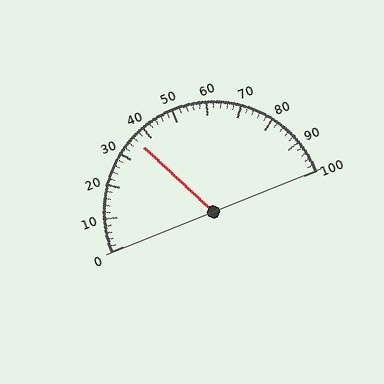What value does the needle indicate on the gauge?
The needle indicates approximately 36.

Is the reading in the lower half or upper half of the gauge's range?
The reading is in the lower half of the range (0 to 100).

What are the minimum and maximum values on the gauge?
The gauge ranges from 0 to 100.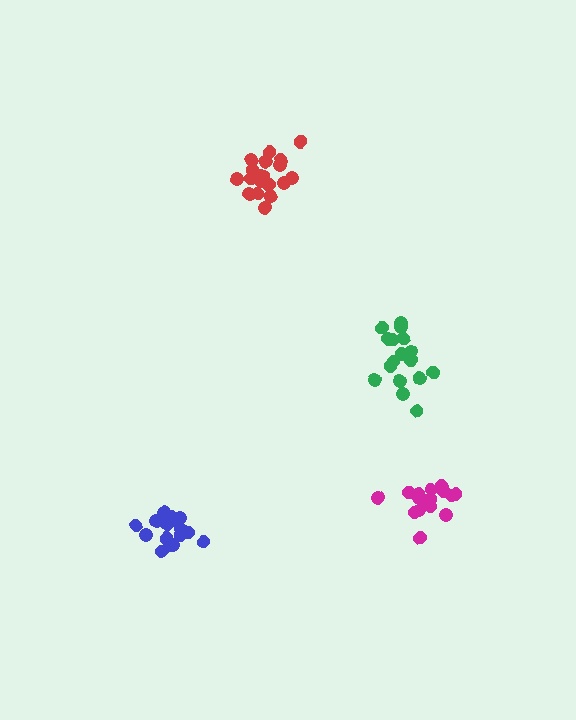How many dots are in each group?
Group 1: 16 dots, Group 2: 17 dots, Group 3: 19 dots, Group 4: 17 dots (69 total).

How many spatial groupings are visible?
There are 4 spatial groupings.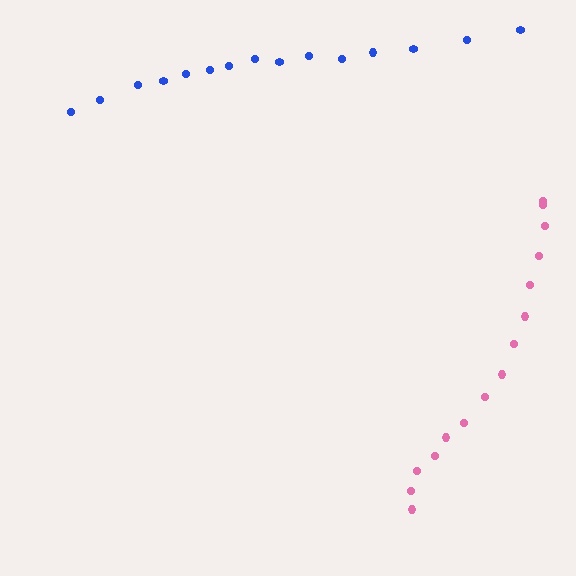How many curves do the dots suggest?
There are 2 distinct paths.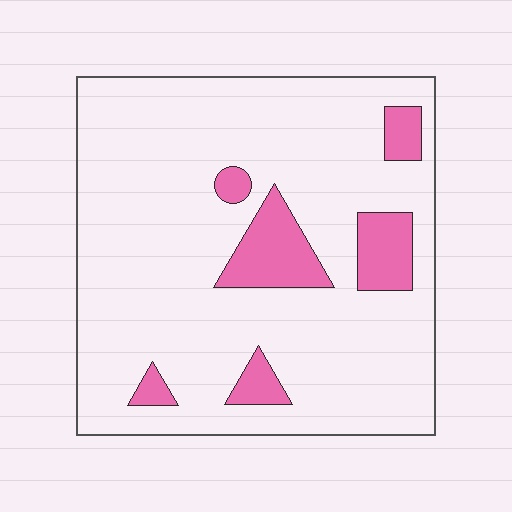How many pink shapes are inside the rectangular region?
6.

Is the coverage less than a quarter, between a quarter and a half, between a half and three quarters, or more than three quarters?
Less than a quarter.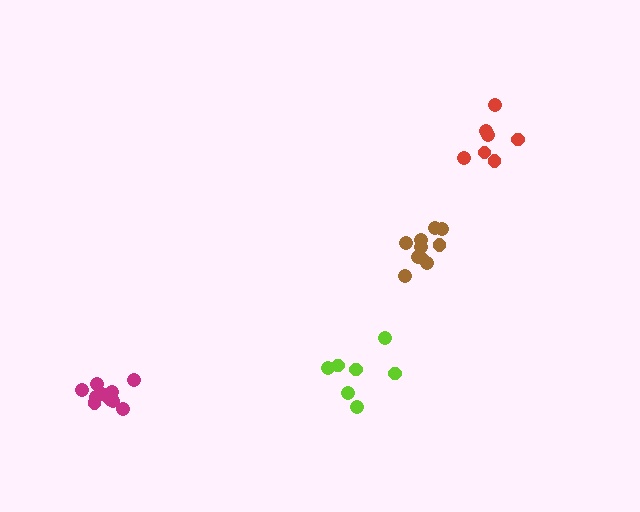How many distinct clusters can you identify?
There are 4 distinct clusters.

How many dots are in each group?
Group 1: 10 dots, Group 2: 7 dots, Group 3: 10 dots, Group 4: 7 dots (34 total).